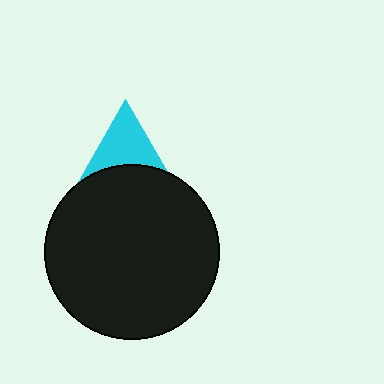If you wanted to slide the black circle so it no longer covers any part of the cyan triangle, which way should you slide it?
Slide it down — that is the most direct way to separate the two shapes.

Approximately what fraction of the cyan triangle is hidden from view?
Roughly 49% of the cyan triangle is hidden behind the black circle.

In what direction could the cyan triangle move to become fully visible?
The cyan triangle could move up. That would shift it out from behind the black circle entirely.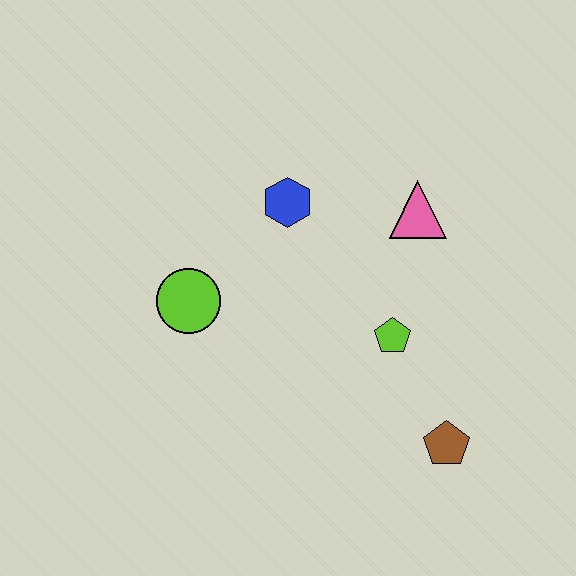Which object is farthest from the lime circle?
The brown pentagon is farthest from the lime circle.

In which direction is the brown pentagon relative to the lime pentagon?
The brown pentagon is below the lime pentagon.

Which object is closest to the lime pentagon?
The brown pentagon is closest to the lime pentagon.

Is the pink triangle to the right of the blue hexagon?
Yes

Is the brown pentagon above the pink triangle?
No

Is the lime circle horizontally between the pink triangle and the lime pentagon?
No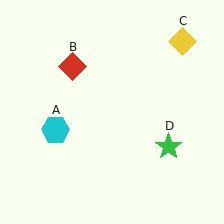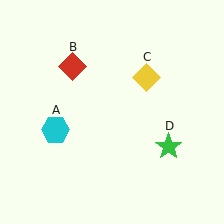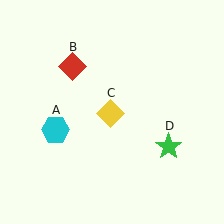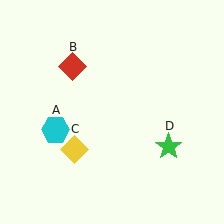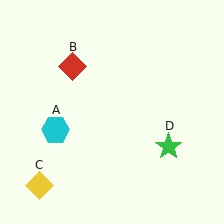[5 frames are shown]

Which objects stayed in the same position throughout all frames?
Cyan hexagon (object A) and red diamond (object B) and green star (object D) remained stationary.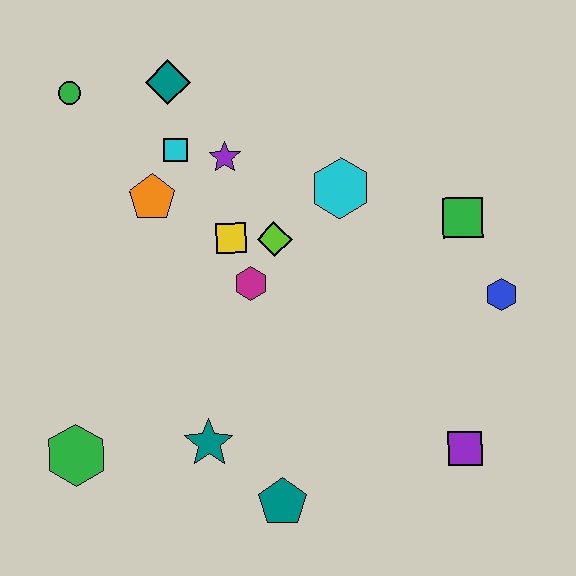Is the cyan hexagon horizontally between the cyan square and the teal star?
No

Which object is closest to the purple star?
The cyan square is closest to the purple star.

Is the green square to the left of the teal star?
No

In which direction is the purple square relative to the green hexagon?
The purple square is to the right of the green hexagon.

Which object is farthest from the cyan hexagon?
The green hexagon is farthest from the cyan hexagon.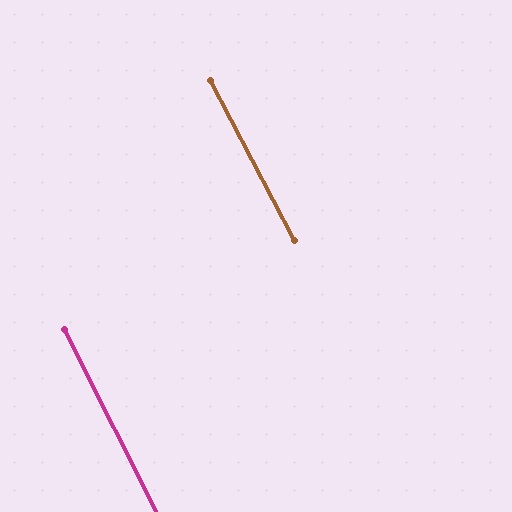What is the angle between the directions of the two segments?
Approximately 1 degree.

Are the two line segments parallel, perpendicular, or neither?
Parallel — their directions differ by only 1.0°.